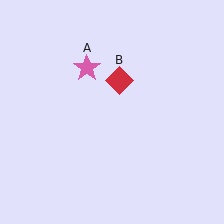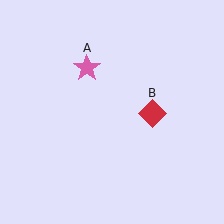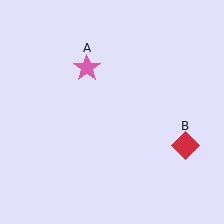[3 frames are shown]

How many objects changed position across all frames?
1 object changed position: red diamond (object B).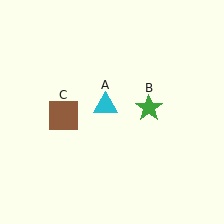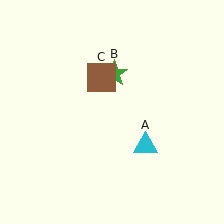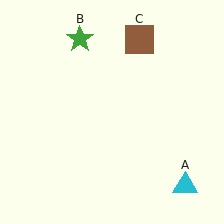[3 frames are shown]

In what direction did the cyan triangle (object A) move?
The cyan triangle (object A) moved down and to the right.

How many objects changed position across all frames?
3 objects changed position: cyan triangle (object A), green star (object B), brown square (object C).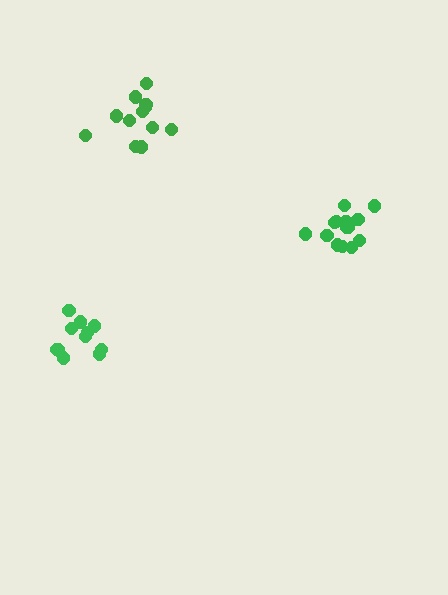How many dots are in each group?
Group 1: 14 dots, Group 2: 11 dots, Group 3: 12 dots (37 total).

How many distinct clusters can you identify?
There are 3 distinct clusters.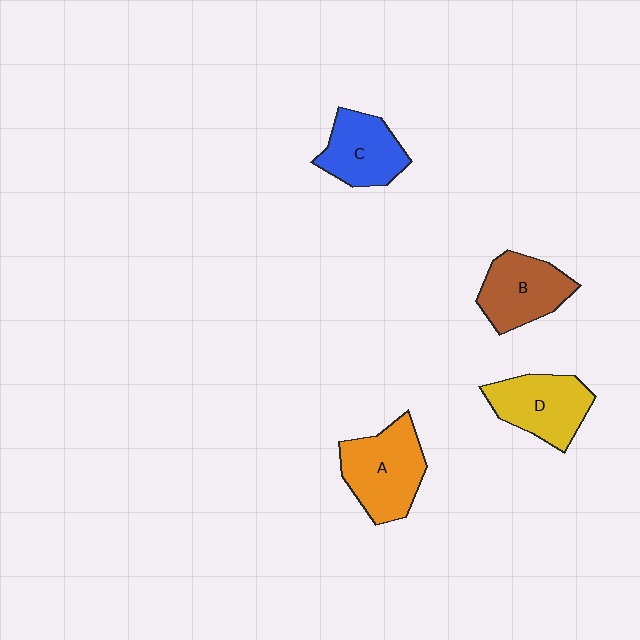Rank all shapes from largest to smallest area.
From largest to smallest: A (orange), D (yellow), B (brown), C (blue).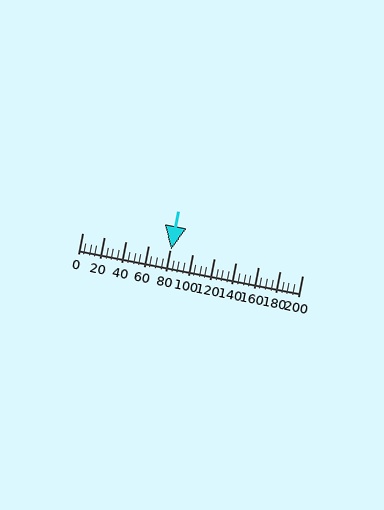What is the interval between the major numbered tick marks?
The major tick marks are spaced 20 units apart.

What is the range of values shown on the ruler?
The ruler shows values from 0 to 200.